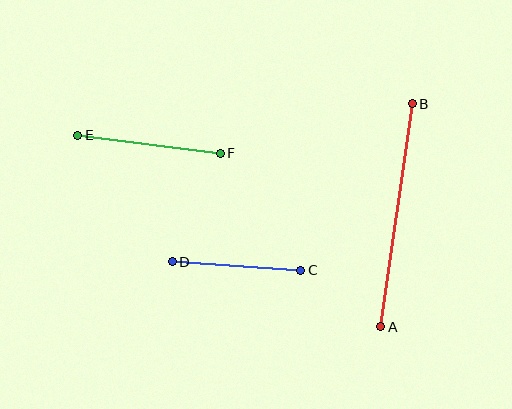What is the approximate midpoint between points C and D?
The midpoint is at approximately (236, 266) pixels.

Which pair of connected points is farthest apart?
Points A and B are farthest apart.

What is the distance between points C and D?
The distance is approximately 129 pixels.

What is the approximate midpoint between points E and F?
The midpoint is at approximately (149, 144) pixels.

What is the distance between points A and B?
The distance is approximately 225 pixels.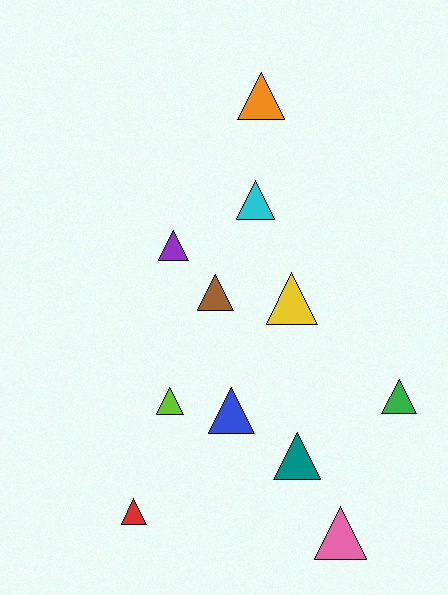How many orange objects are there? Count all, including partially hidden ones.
There is 1 orange object.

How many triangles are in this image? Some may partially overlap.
There are 11 triangles.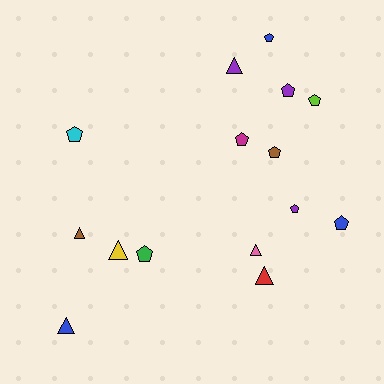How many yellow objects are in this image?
There is 1 yellow object.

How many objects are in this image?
There are 15 objects.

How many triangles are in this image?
There are 6 triangles.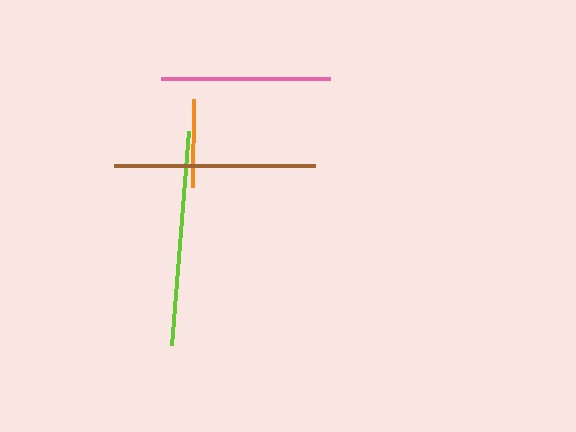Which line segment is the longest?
The lime line is the longest at approximately 214 pixels.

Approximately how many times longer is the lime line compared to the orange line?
The lime line is approximately 2.4 times the length of the orange line.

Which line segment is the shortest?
The orange line is the shortest at approximately 88 pixels.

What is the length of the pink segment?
The pink segment is approximately 169 pixels long.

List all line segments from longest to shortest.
From longest to shortest: lime, brown, pink, orange.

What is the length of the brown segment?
The brown segment is approximately 201 pixels long.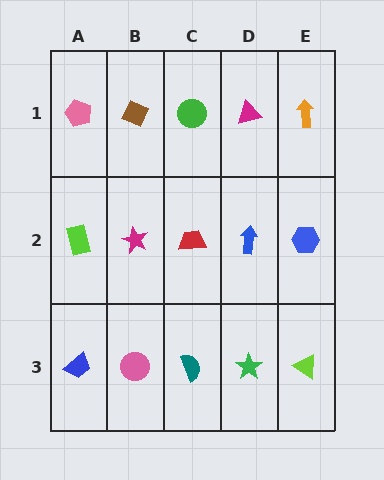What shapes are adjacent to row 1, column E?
A blue hexagon (row 2, column E), a magenta triangle (row 1, column D).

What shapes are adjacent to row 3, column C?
A red trapezoid (row 2, column C), a pink circle (row 3, column B), a green star (row 3, column D).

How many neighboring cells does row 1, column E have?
2.